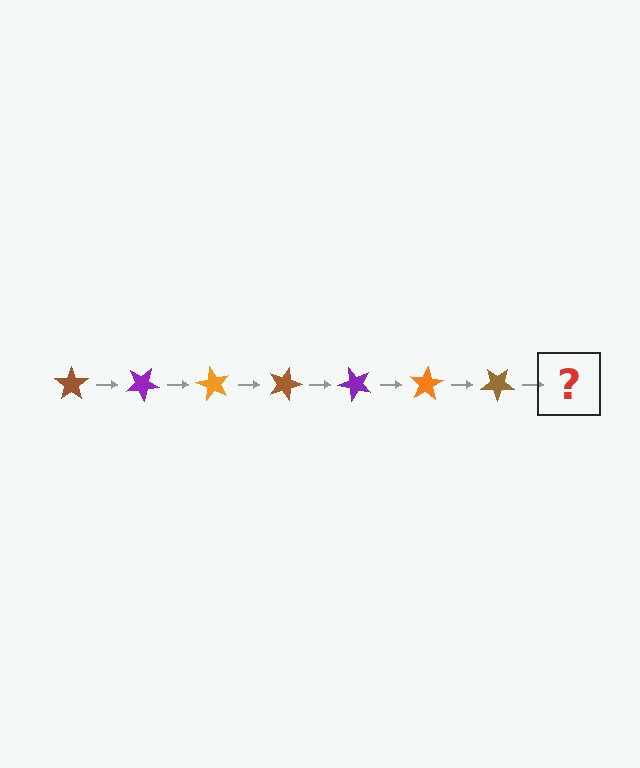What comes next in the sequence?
The next element should be a purple star, rotated 210 degrees from the start.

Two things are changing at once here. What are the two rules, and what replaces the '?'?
The two rules are that it rotates 30 degrees each step and the color cycles through brown, purple, and orange. The '?' should be a purple star, rotated 210 degrees from the start.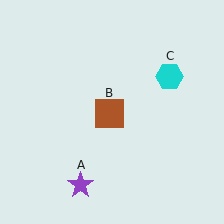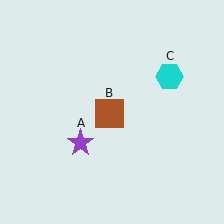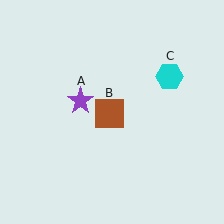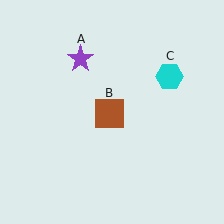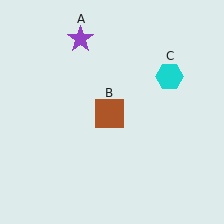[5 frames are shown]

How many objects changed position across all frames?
1 object changed position: purple star (object A).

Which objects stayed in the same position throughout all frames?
Brown square (object B) and cyan hexagon (object C) remained stationary.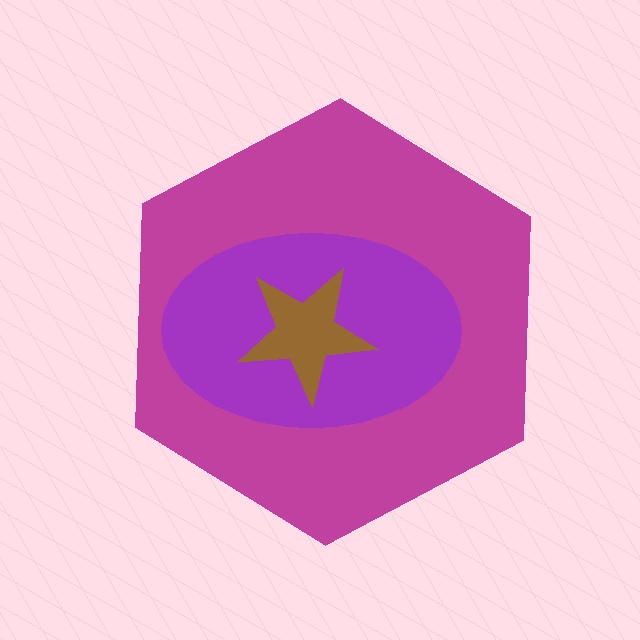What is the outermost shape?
The magenta hexagon.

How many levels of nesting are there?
3.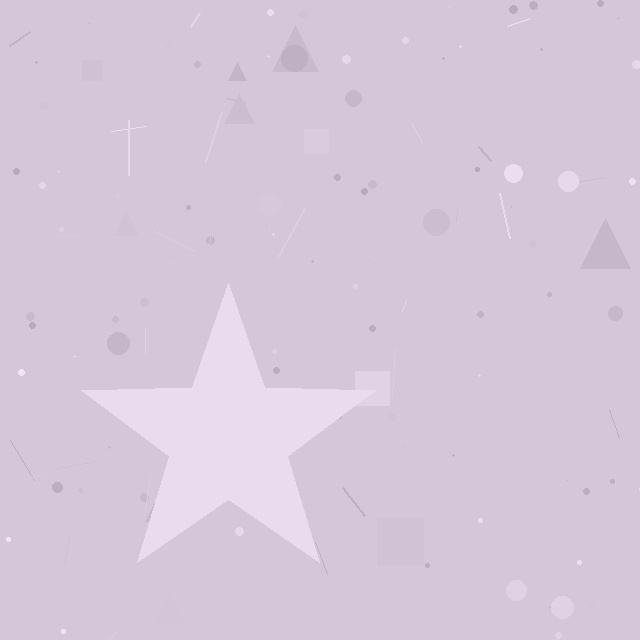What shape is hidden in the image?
A star is hidden in the image.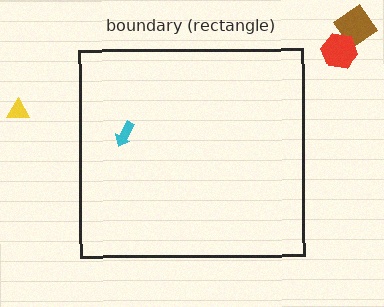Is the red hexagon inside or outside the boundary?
Outside.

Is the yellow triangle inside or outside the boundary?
Outside.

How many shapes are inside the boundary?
1 inside, 3 outside.